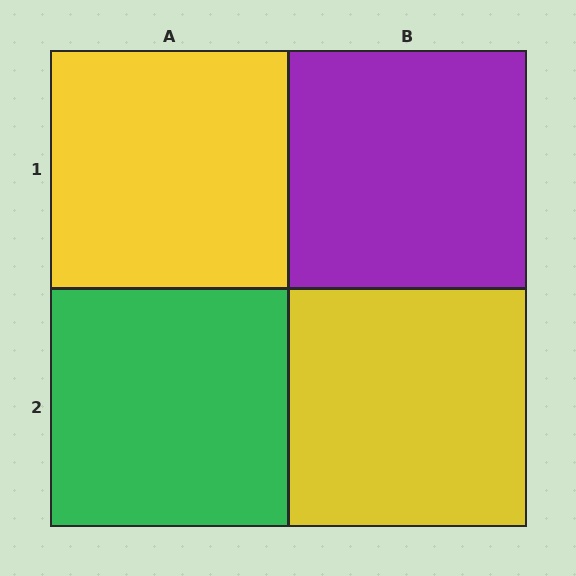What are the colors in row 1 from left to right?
Yellow, purple.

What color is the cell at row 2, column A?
Green.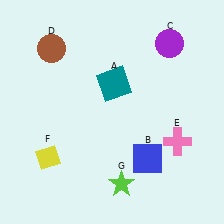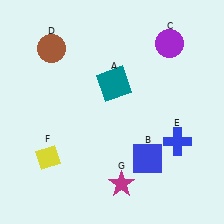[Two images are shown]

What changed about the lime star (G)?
In Image 1, G is lime. In Image 2, it changed to magenta.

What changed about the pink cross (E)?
In Image 1, E is pink. In Image 2, it changed to blue.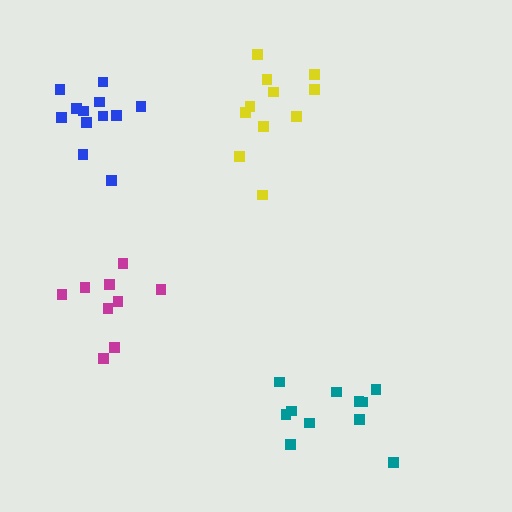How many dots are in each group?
Group 1: 11 dots, Group 2: 12 dots, Group 3: 11 dots, Group 4: 9 dots (43 total).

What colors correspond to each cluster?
The clusters are colored: teal, blue, yellow, magenta.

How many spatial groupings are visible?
There are 4 spatial groupings.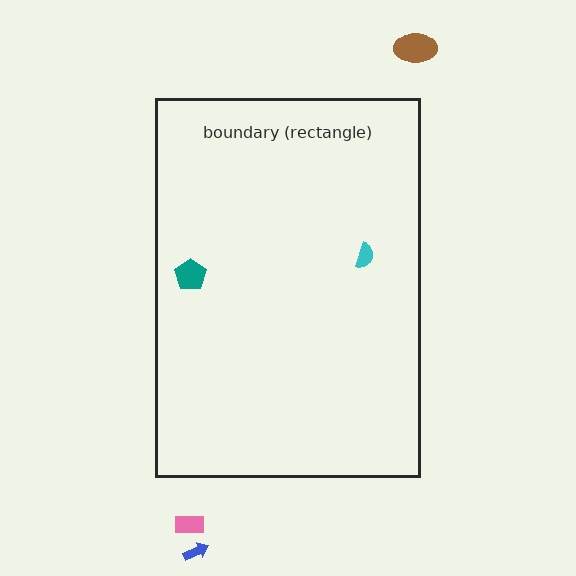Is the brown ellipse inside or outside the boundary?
Outside.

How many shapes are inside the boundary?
2 inside, 3 outside.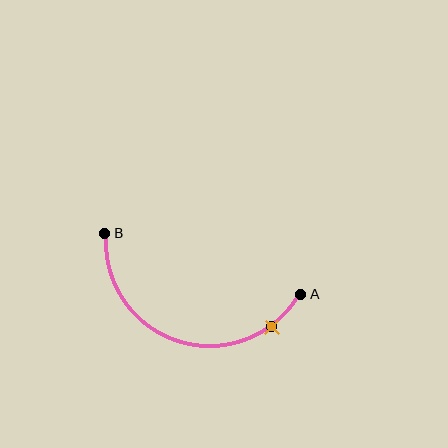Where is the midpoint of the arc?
The arc midpoint is the point on the curve farthest from the straight line joining A and B. It sits below that line.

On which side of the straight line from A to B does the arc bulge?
The arc bulges below the straight line connecting A and B.